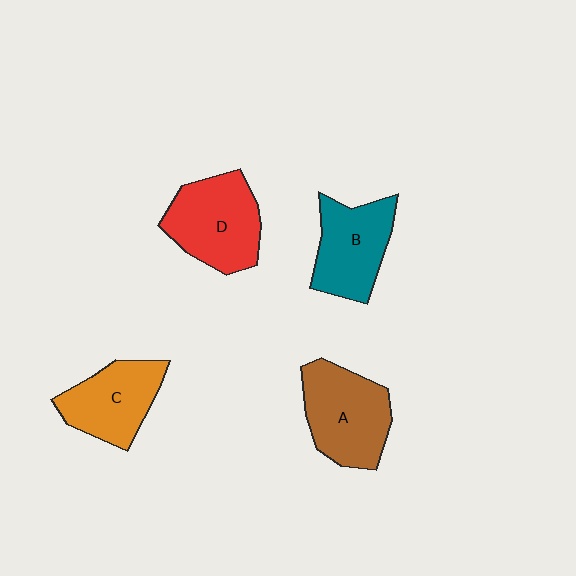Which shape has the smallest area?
Shape C (orange).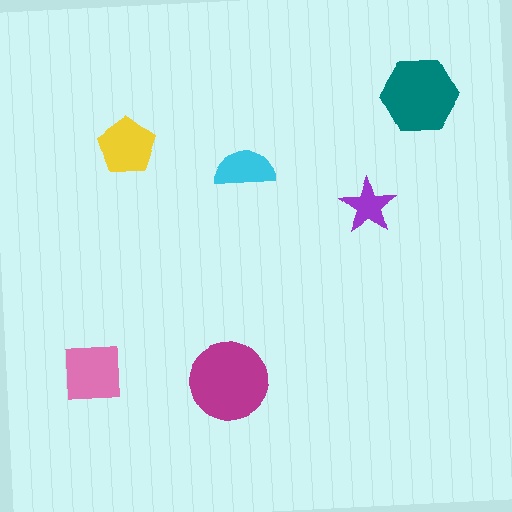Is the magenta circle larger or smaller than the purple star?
Larger.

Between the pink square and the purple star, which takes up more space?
The pink square.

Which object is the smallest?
The purple star.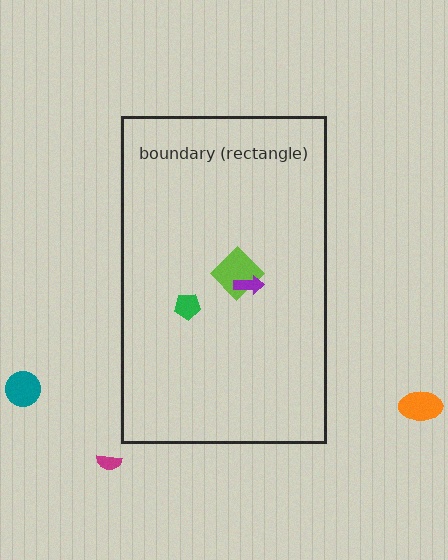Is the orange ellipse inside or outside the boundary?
Outside.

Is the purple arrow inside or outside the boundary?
Inside.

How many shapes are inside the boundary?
3 inside, 3 outside.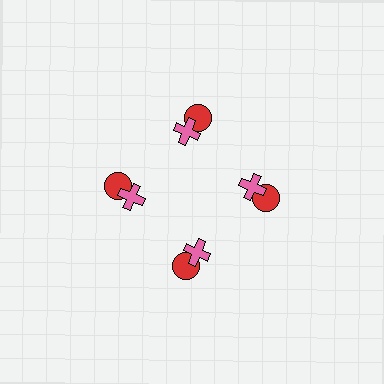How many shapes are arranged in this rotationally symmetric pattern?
There are 8 shapes, arranged in 4 groups of 2.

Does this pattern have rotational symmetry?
Yes, this pattern has 4-fold rotational symmetry. It looks the same after rotating 90 degrees around the center.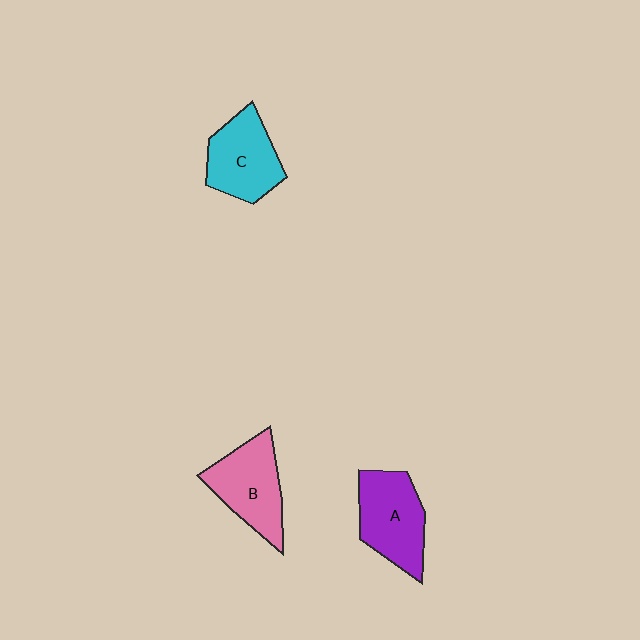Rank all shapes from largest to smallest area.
From largest to smallest: A (purple), B (pink), C (cyan).